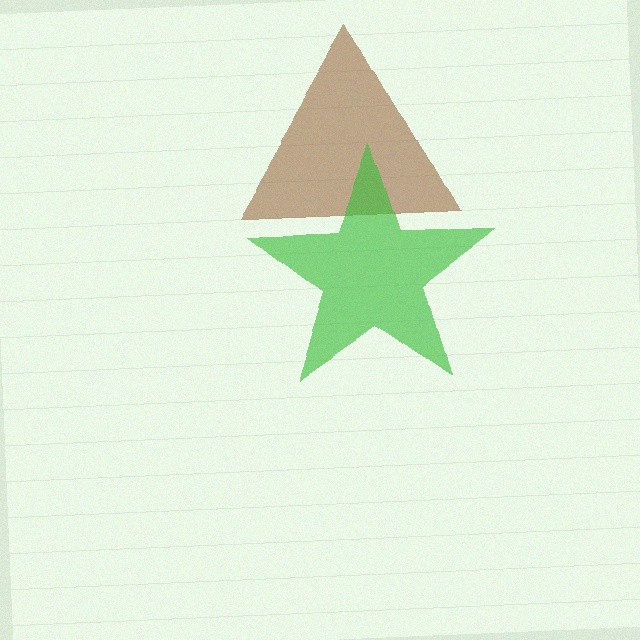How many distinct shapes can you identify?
There are 2 distinct shapes: a brown triangle, a green star.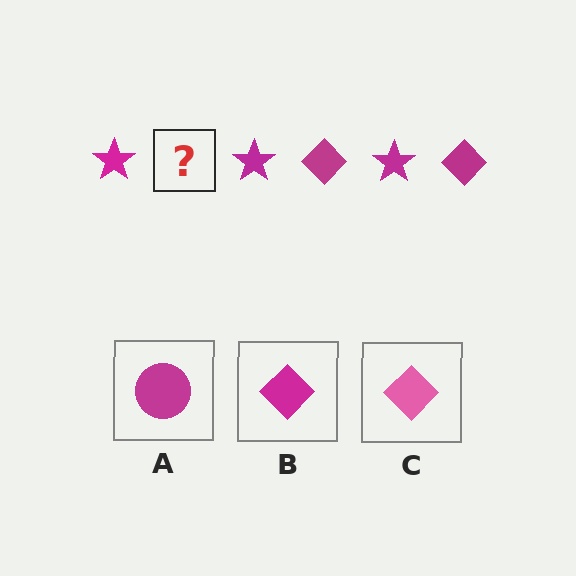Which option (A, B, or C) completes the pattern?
B.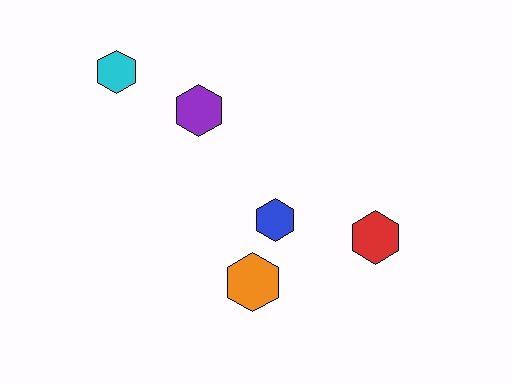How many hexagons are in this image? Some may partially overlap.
There are 5 hexagons.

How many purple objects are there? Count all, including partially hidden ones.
There is 1 purple object.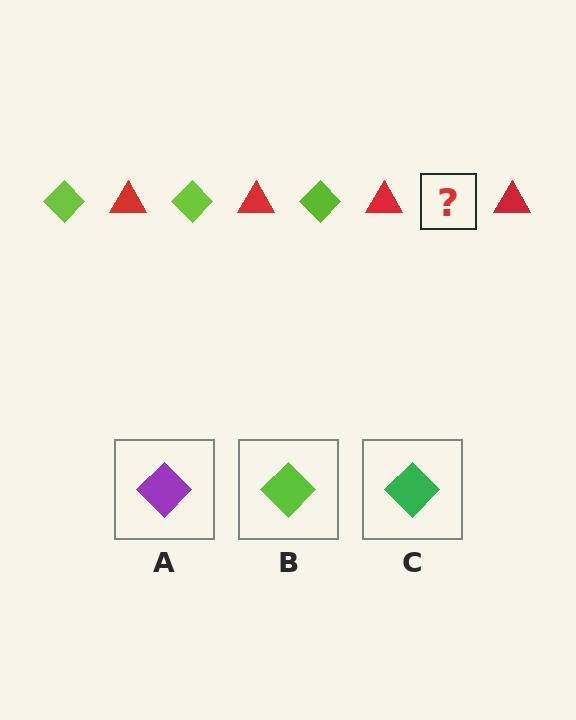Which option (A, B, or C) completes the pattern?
B.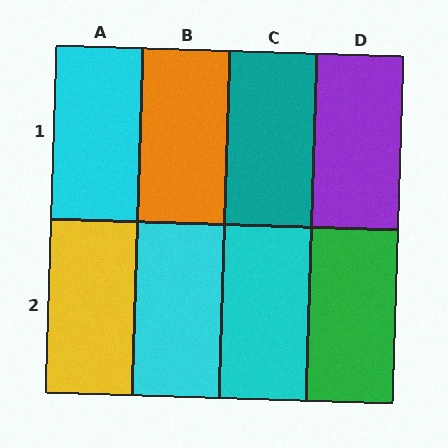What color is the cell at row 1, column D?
Purple.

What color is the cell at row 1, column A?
Cyan.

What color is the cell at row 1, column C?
Teal.